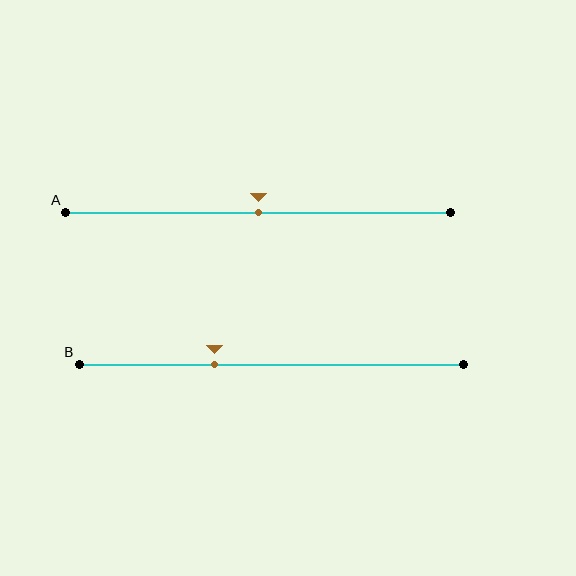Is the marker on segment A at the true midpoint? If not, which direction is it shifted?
Yes, the marker on segment A is at the true midpoint.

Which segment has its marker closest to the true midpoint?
Segment A has its marker closest to the true midpoint.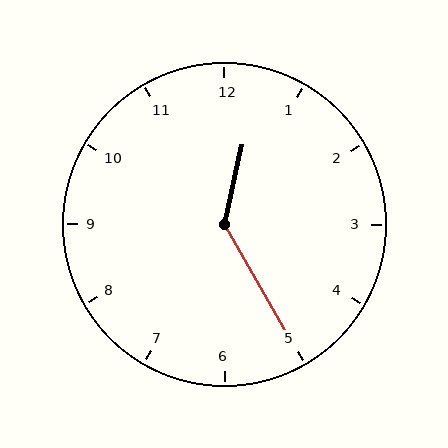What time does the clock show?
12:25.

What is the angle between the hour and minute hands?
Approximately 138 degrees.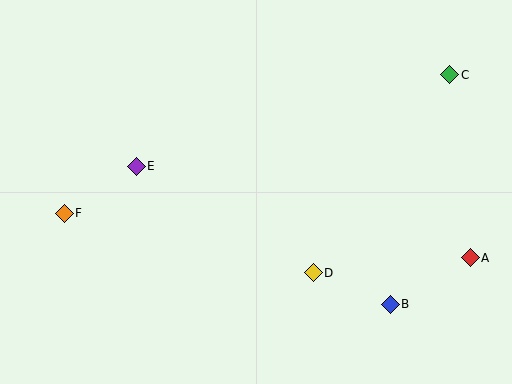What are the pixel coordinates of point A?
Point A is at (470, 258).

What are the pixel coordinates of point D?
Point D is at (313, 273).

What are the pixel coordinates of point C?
Point C is at (450, 75).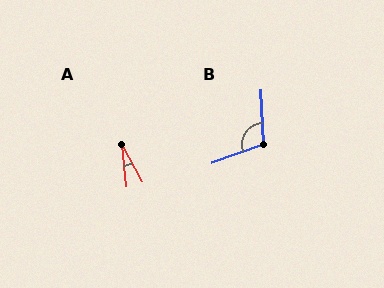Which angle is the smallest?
A, at approximately 23 degrees.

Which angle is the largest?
B, at approximately 107 degrees.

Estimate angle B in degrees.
Approximately 107 degrees.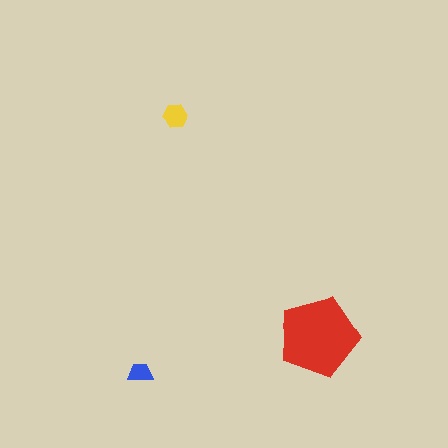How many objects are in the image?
There are 3 objects in the image.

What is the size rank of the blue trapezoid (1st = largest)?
3rd.